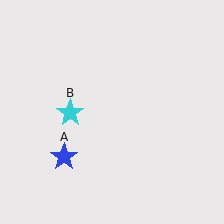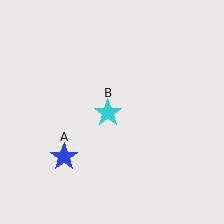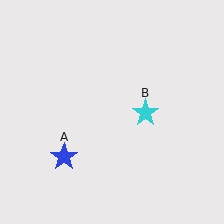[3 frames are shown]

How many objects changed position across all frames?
1 object changed position: cyan star (object B).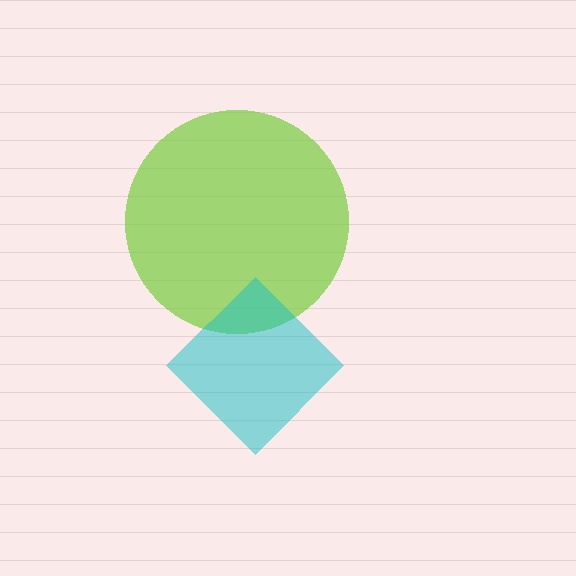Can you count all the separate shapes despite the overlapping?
Yes, there are 2 separate shapes.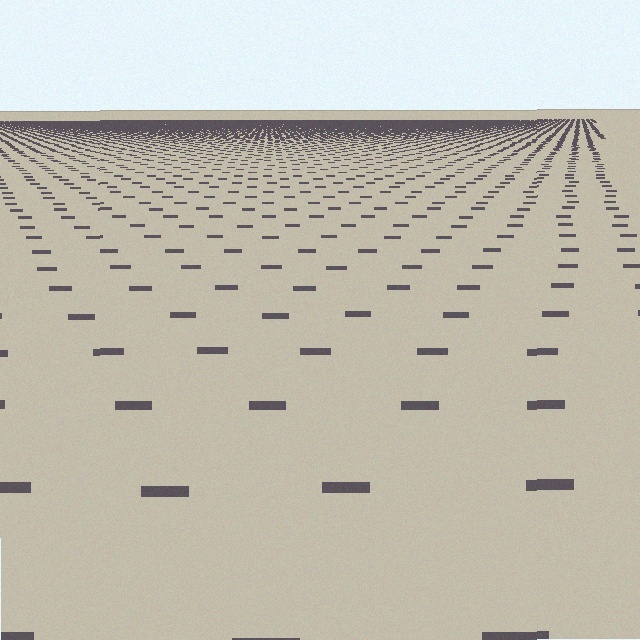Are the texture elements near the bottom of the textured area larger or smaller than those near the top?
Larger. Near the bottom, elements are closer to the viewer and appear at a bigger on-screen size.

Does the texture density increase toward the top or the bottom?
Density increases toward the top.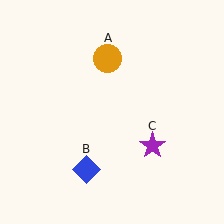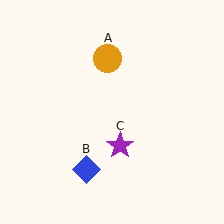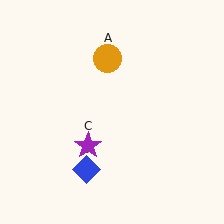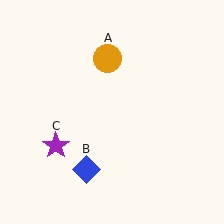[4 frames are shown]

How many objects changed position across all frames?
1 object changed position: purple star (object C).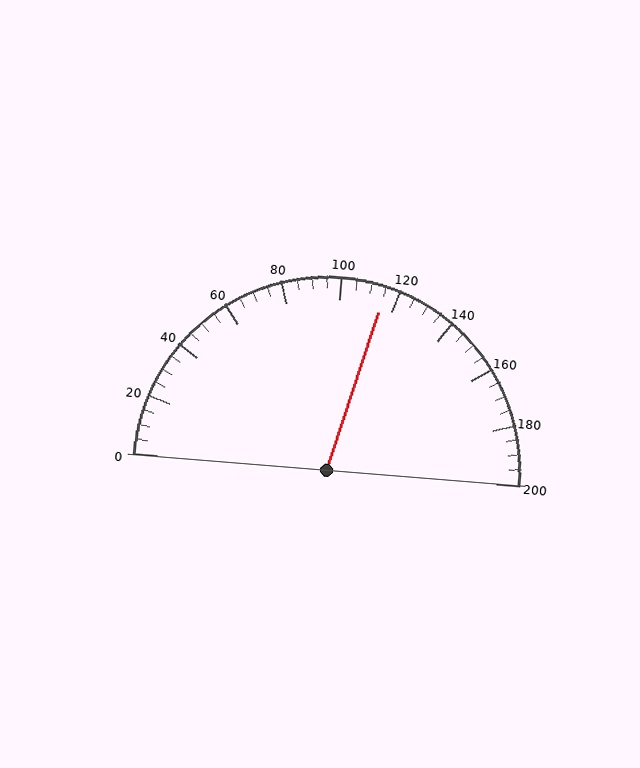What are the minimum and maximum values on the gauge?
The gauge ranges from 0 to 200.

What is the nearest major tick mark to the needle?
The nearest major tick mark is 120.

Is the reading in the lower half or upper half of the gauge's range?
The reading is in the upper half of the range (0 to 200).